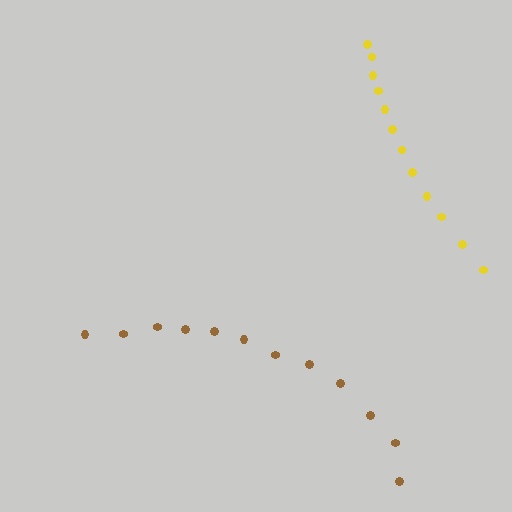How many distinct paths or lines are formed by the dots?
There are 2 distinct paths.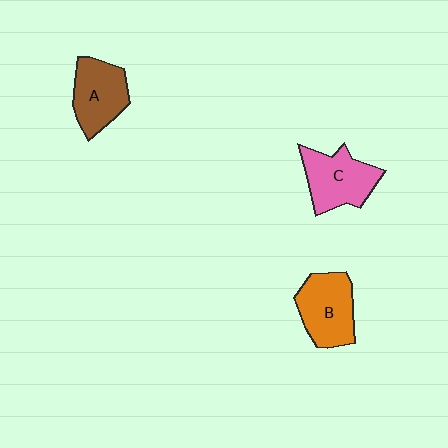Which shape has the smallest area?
Shape A (brown).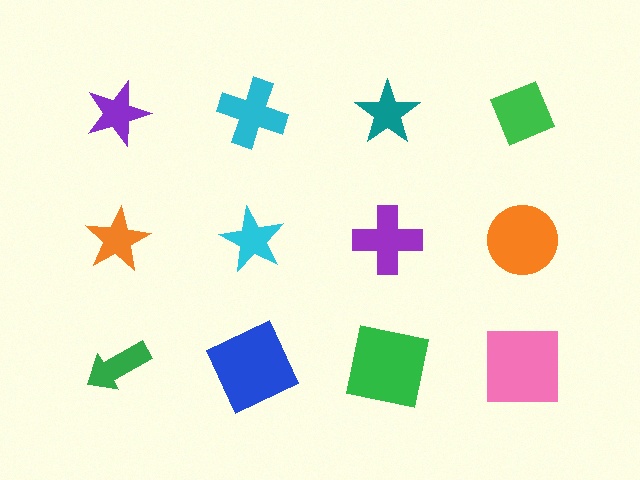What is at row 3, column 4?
A pink square.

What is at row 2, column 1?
An orange star.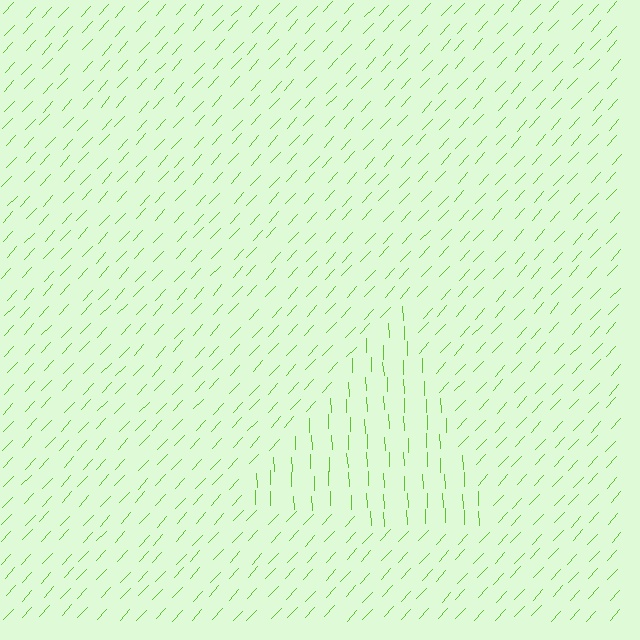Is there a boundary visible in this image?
Yes, there is a texture boundary formed by a change in line orientation.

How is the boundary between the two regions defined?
The boundary is defined purely by a change in line orientation (approximately 45 degrees difference). All lines are the same color and thickness.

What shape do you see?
I see a triangle.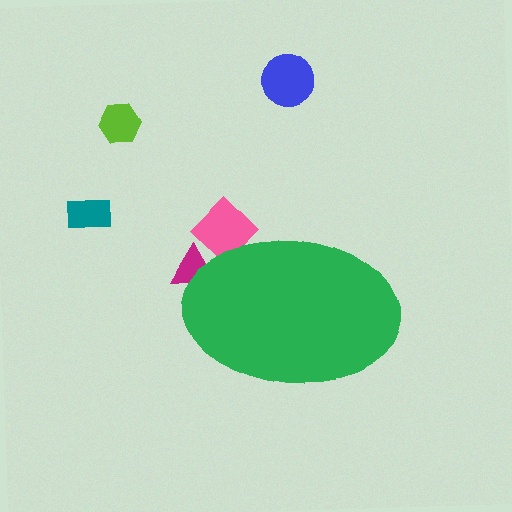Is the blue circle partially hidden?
No, the blue circle is fully visible.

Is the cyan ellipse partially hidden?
Yes, the cyan ellipse is partially hidden behind the green ellipse.